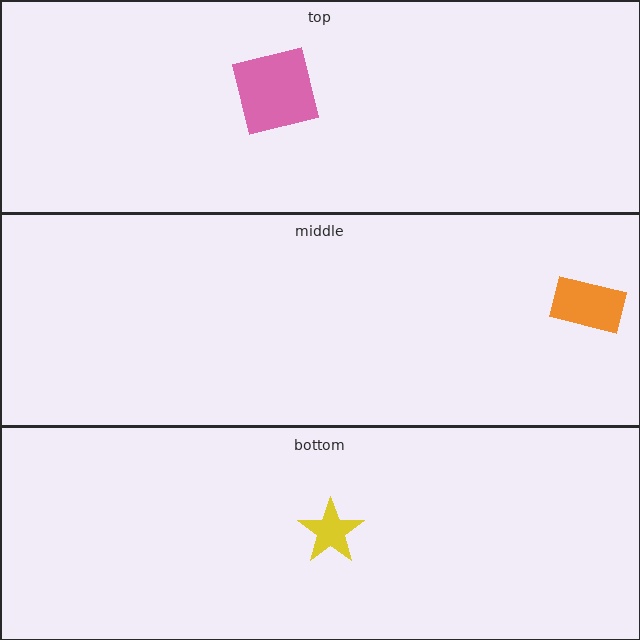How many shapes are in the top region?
1.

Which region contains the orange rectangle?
The middle region.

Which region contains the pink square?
The top region.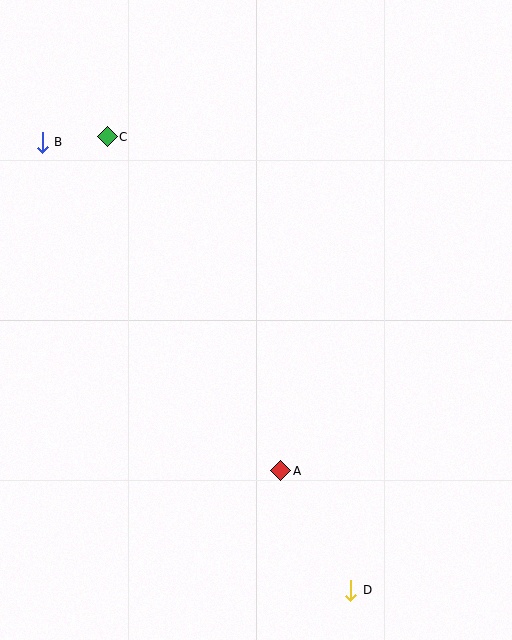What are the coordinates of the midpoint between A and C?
The midpoint between A and C is at (194, 304).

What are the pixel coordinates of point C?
Point C is at (107, 137).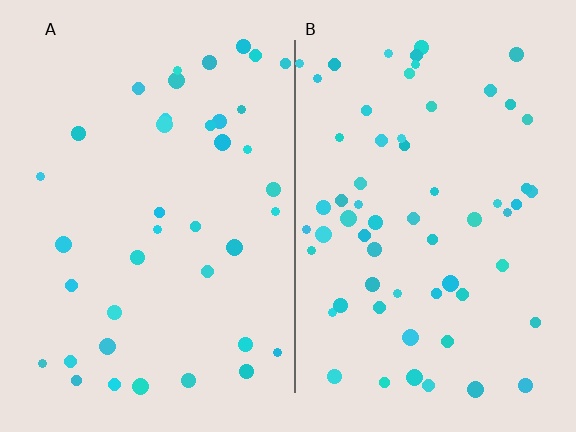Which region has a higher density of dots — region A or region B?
B (the right).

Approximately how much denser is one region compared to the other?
Approximately 1.6× — region B over region A.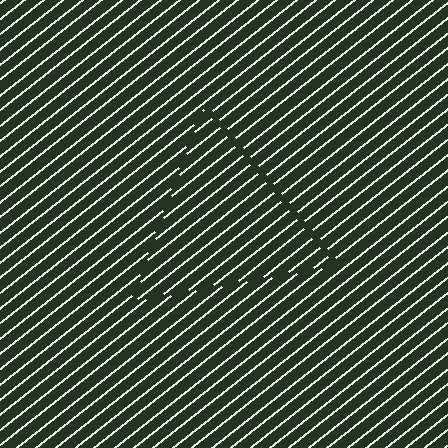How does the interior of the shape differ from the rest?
The interior of the shape contains the same grating, shifted by half a period — the contour is defined by the phase discontinuity where line-ends from the inner and outer gratings abut.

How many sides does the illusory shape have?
3 sides — the line-ends trace a triangle.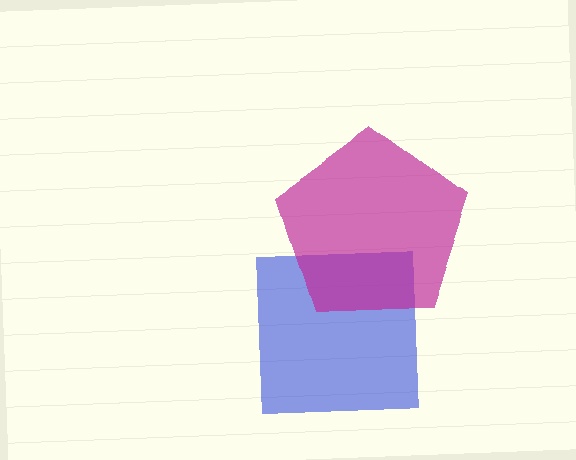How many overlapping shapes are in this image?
There are 2 overlapping shapes in the image.